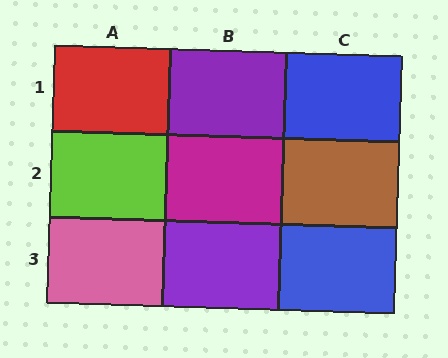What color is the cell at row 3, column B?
Purple.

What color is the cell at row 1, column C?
Blue.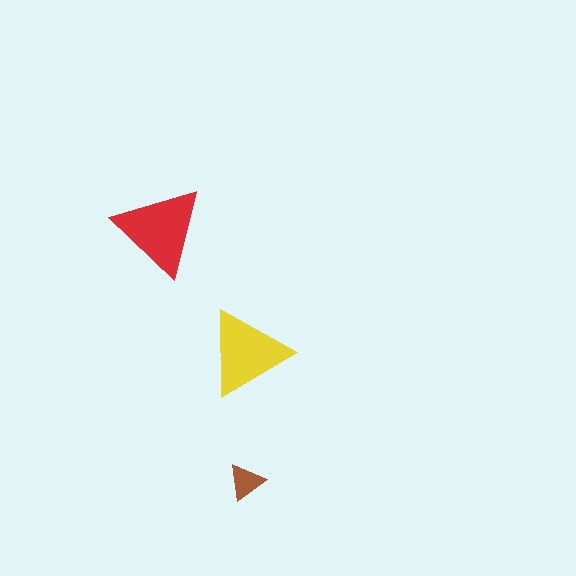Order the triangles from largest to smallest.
the red one, the yellow one, the brown one.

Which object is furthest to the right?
The yellow triangle is rightmost.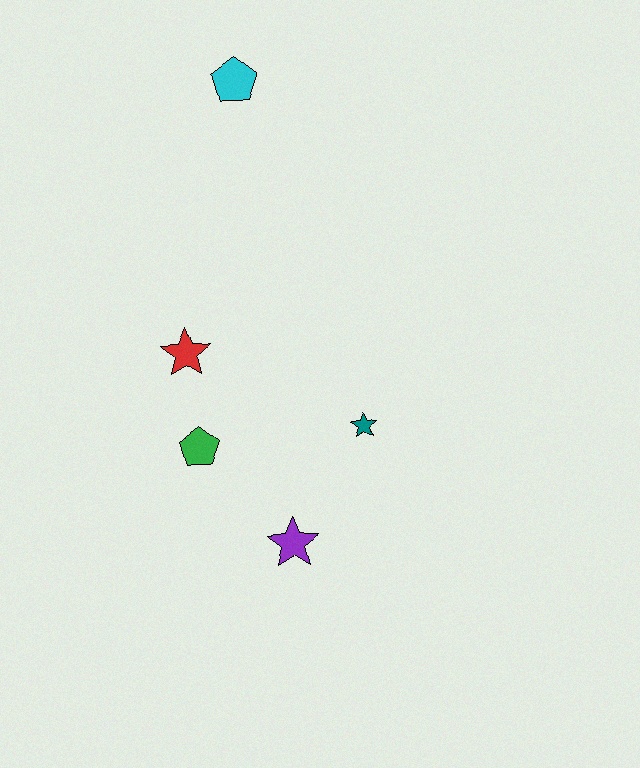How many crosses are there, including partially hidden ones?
There are no crosses.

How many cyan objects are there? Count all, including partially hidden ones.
There is 1 cyan object.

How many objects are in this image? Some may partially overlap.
There are 5 objects.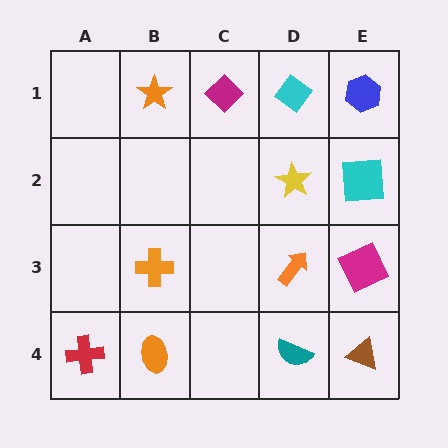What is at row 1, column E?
A blue hexagon.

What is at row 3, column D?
An orange arrow.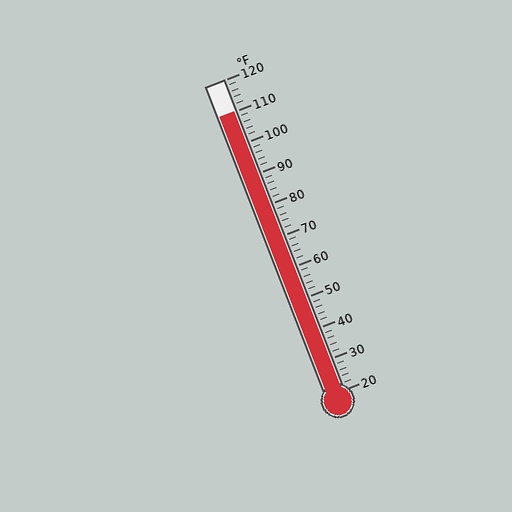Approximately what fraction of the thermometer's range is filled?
The thermometer is filled to approximately 90% of its range.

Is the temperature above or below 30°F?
The temperature is above 30°F.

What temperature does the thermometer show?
The thermometer shows approximately 110°F.